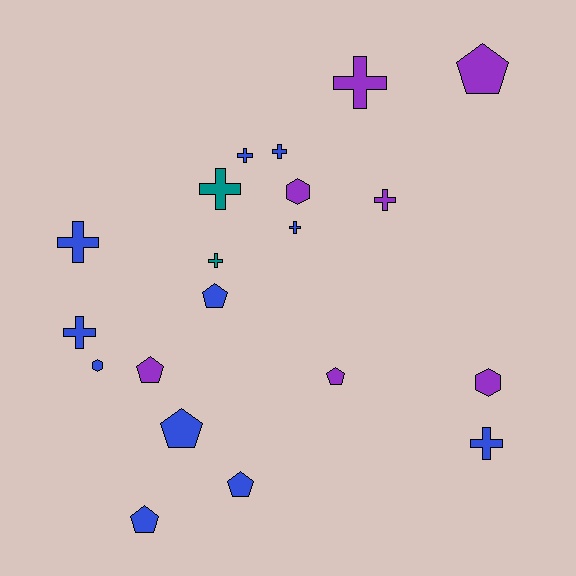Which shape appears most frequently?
Cross, with 10 objects.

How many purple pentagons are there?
There are 3 purple pentagons.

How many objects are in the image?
There are 20 objects.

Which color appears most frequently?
Blue, with 11 objects.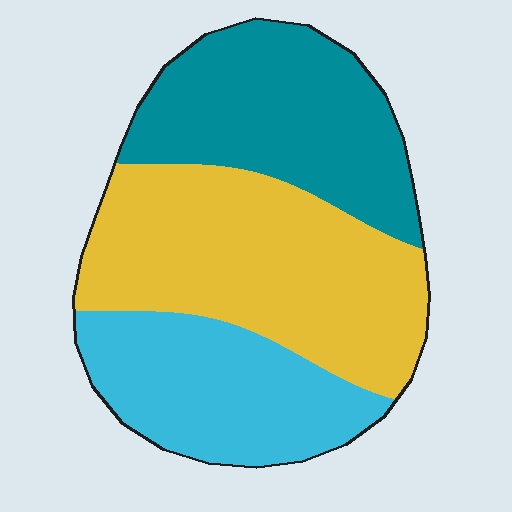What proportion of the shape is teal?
Teal covers roughly 30% of the shape.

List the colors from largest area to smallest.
From largest to smallest: yellow, teal, cyan.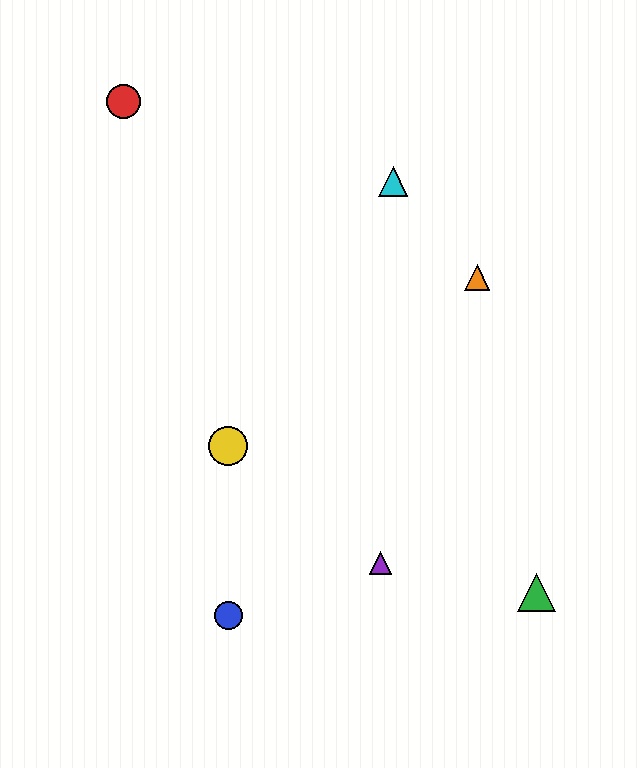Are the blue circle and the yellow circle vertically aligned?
Yes, both are at x≈228.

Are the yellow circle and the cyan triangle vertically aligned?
No, the yellow circle is at x≈228 and the cyan triangle is at x≈393.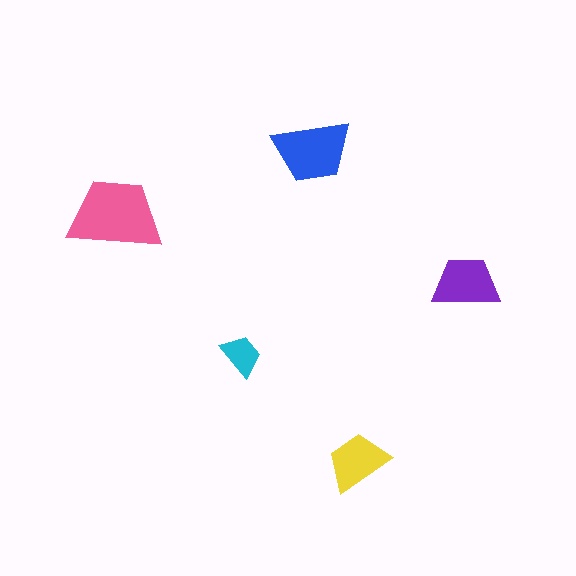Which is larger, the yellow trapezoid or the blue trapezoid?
The blue one.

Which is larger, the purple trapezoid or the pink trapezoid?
The pink one.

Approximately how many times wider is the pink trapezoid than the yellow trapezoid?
About 1.5 times wider.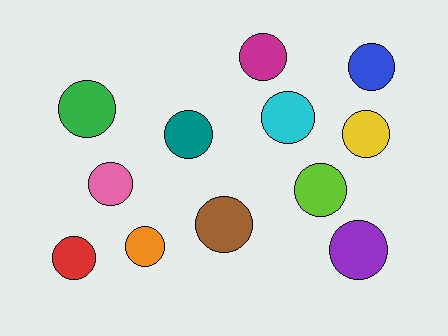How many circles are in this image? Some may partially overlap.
There are 12 circles.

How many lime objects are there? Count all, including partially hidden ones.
There is 1 lime object.